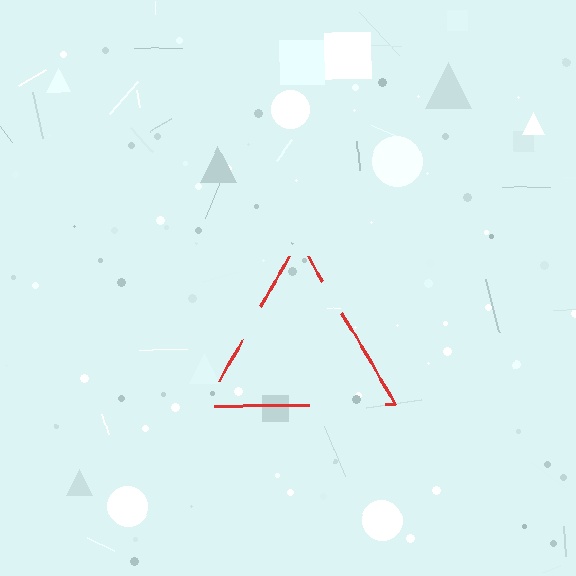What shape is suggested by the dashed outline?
The dashed outline suggests a triangle.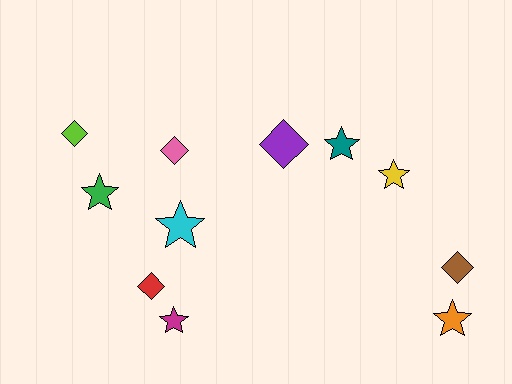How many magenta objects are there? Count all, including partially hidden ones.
There is 1 magenta object.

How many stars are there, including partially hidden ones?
There are 6 stars.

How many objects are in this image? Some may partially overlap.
There are 11 objects.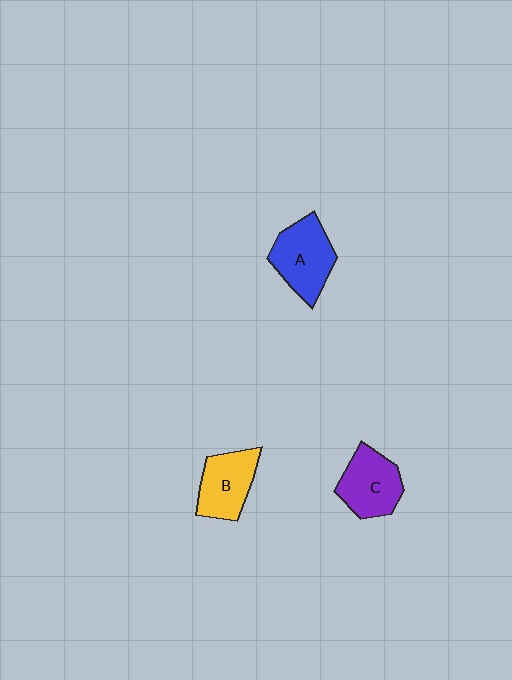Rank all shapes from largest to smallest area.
From largest to smallest: A (blue), C (purple), B (yellow).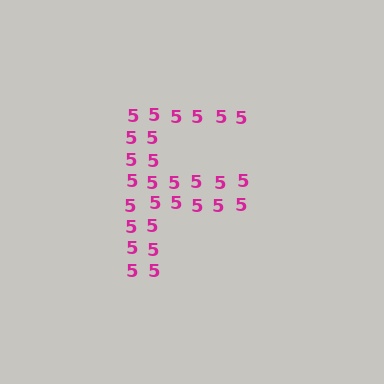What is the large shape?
The large shape is the letter F.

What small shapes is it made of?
It is made of small digit 5's.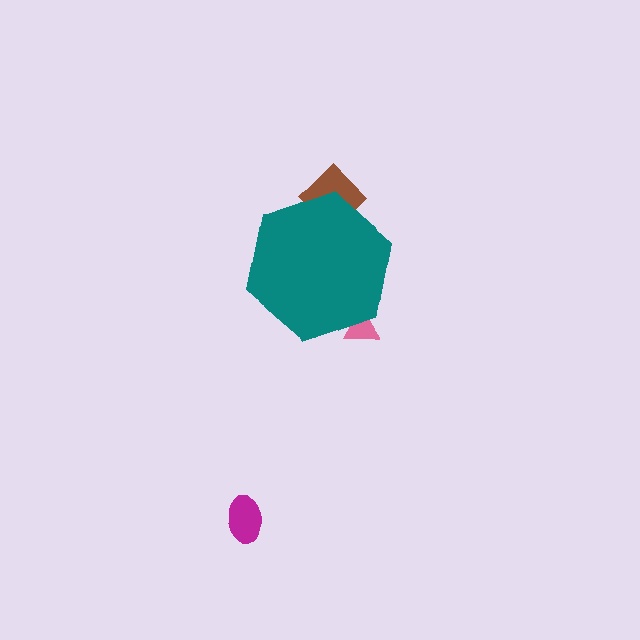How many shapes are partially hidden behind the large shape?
2 shapes are partially hidden.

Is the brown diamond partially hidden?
Yes, the brown diamond is partially hidden behind the teal hexagon.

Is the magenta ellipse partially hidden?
No, the magenta ellipse is fully visible.